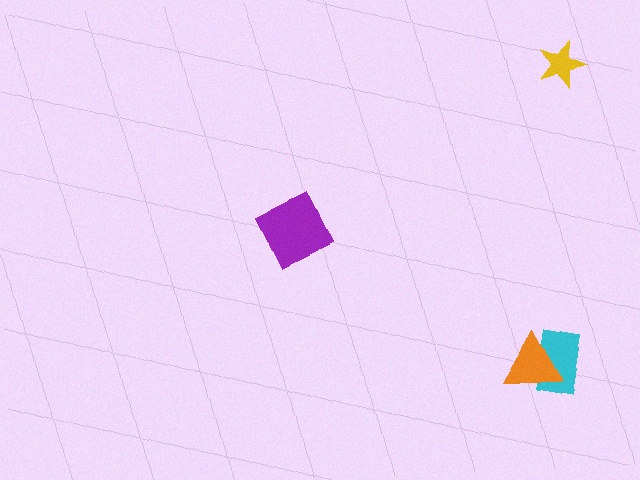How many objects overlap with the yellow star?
0 objects overlap with the yellow star.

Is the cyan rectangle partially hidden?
Yes, it is partially covered by another shape.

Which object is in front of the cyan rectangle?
The orange triangle is in front of the cyan rectangle.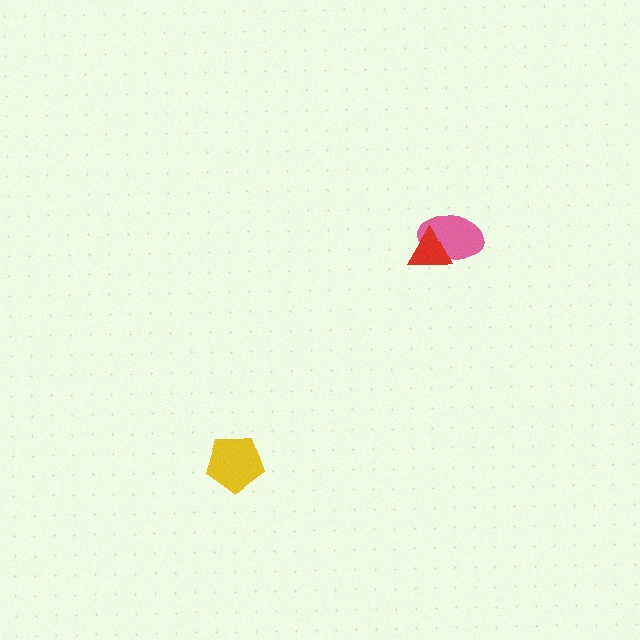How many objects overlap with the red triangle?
1 object overlaps with the red triangle.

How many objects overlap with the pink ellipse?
1 object overlaps with the pink ellipse.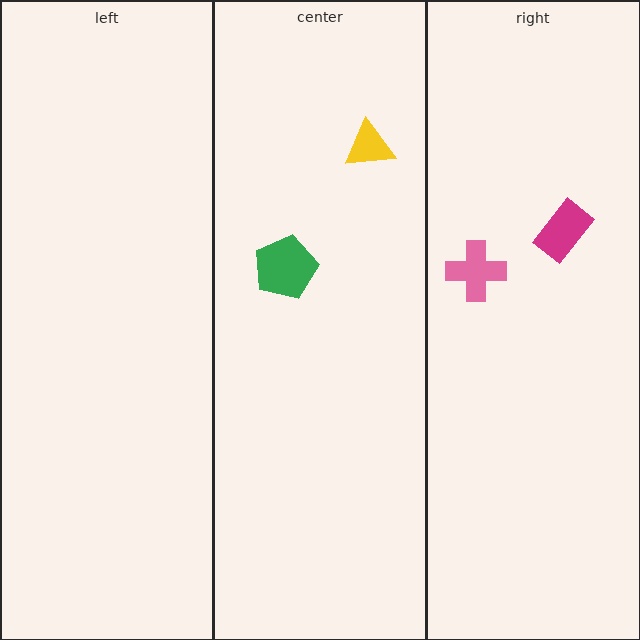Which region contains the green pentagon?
The center region.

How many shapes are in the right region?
2.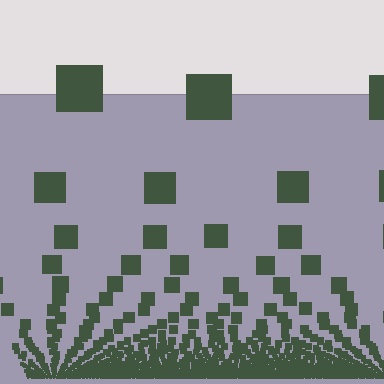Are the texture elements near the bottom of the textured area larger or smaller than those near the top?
Smaller. The gradient is inverted — elements near the bottom are smaller and denser.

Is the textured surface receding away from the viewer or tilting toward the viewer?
The surface appears to tilt toward the viewer. Texture elements get larger and sparser toward the top.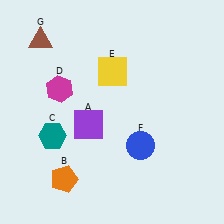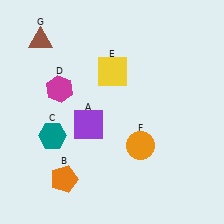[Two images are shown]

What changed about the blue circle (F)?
In Image 1, F is blue. In Image 2, it changed to orange.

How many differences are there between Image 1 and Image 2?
There is 1 difference between the two images.